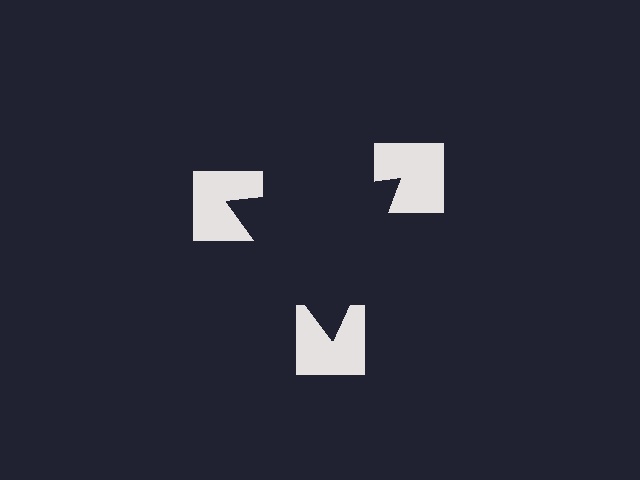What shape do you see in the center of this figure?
An illusory triangle — its edges are inferred from the aligned wedge cuts in the notched squares, not physically drawn.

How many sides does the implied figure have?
3 sides.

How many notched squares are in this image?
There are 3 — one at each vertex of the illusory triangle.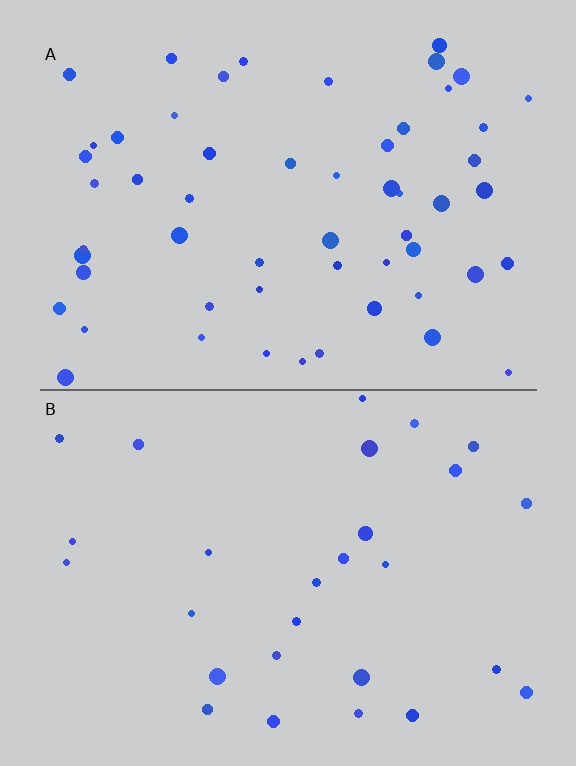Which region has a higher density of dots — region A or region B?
A (the top).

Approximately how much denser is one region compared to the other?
Approximately 2.0× — region A over region B.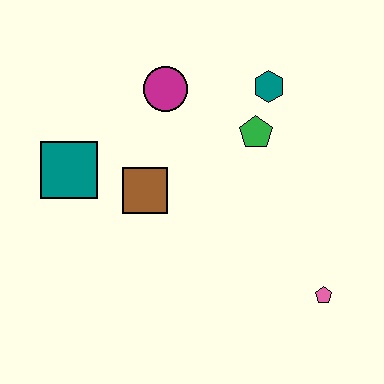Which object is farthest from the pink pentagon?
The teal square is farthest from the pink pentagon.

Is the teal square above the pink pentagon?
Yes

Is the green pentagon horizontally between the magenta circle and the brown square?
No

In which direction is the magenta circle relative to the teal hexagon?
The magenta circle is to the left of the teal hexagon.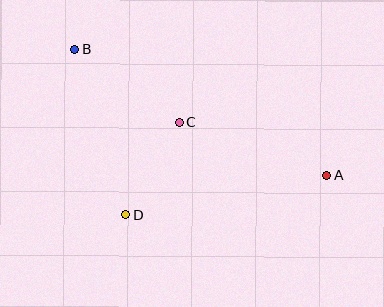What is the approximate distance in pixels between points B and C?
The distance between B and C is approximately 127 pixels.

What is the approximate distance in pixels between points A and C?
The distance between A and C is approximately 157 pixels.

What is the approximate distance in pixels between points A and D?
The distance between A and D is approximately 205 pixels.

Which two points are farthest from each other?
Points A and B are farthest from each other.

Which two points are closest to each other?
Points C and D are closest to each other.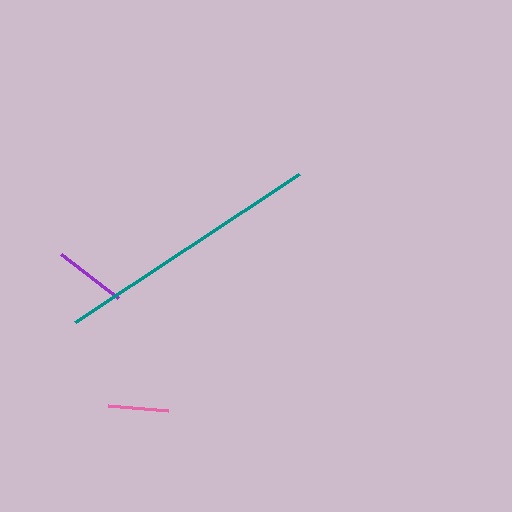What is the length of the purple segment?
The purple segment is approximately 73 pixels long.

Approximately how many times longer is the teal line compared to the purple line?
The teal line is approximately 3.7 times the length of the purple line.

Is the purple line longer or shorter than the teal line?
The teal line is longer than the purple line.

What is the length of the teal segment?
The teal segment is approximately 268 pixels long.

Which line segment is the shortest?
The pink line is the shortest at approximately 60 pixels.